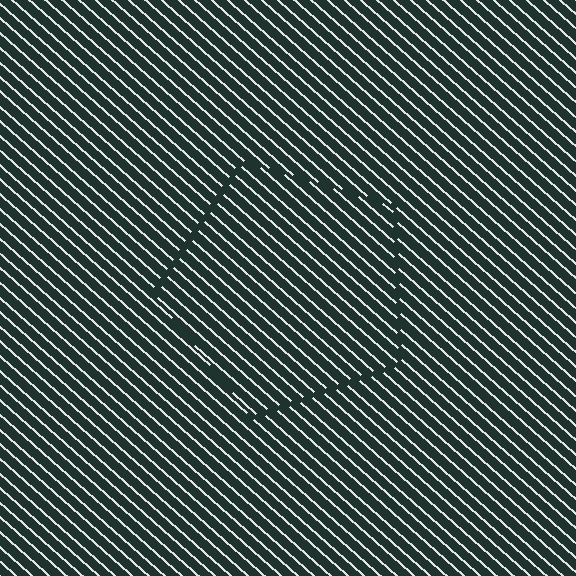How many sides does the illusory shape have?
5 sides — the line-ends trace a pentagon.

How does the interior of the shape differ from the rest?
The interior of the shape contains the same grating, shifted by half a period — the contour is defined by the phase discontinuity where line-ends from the inner and outer gratings abut.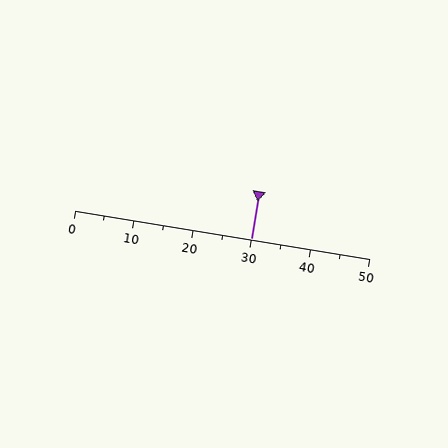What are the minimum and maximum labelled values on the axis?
The axis runs from 0 to 50.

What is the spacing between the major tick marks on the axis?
The major ticks are spaced 10 apart.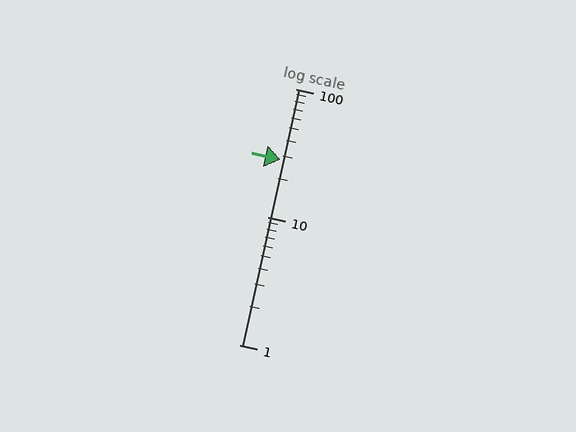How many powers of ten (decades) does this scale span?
The scale spans 2 decades, from 1 to 100.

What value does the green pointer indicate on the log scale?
The pointer indicates approximately 28.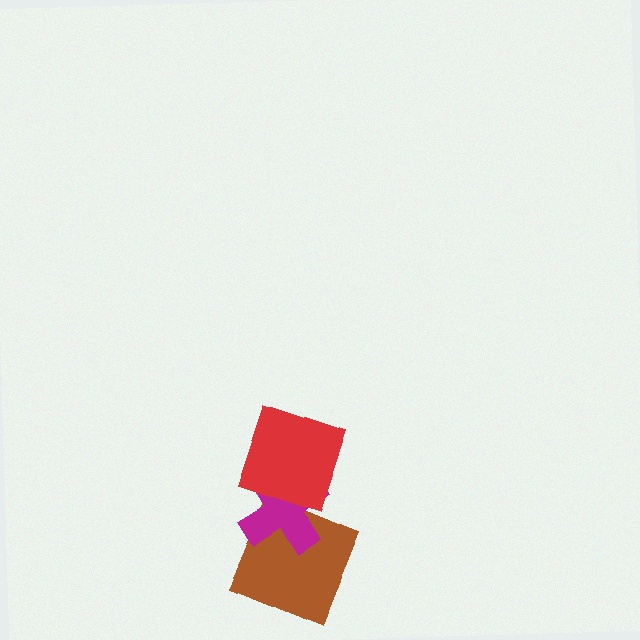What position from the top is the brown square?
The brown square is 3rd from the top.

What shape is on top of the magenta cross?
The red square is on top of the magenta cross.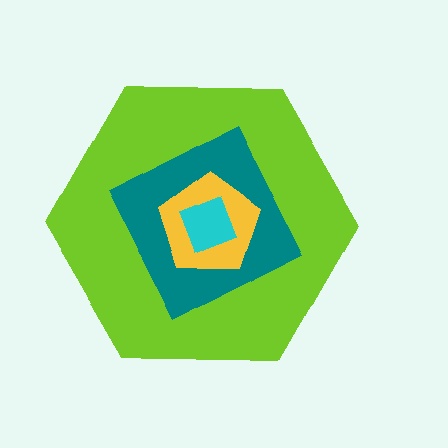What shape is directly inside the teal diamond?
The yellow pentagon.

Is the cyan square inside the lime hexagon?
Yes.